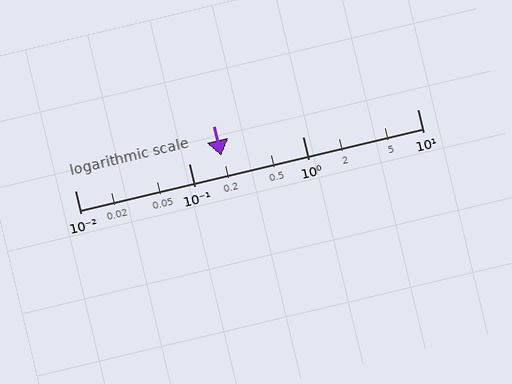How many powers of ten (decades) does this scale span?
The scale spans 3 decades, from 0.01 to 10.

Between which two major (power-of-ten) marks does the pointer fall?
The pointer is between 0.1 and 1.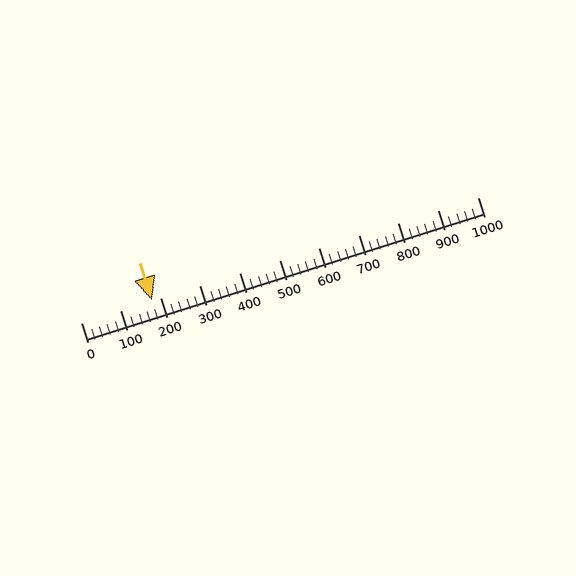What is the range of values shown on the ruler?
The ruler shows values from 0 to 1000.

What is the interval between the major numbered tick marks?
The major tick marks are spaced 100 units apart.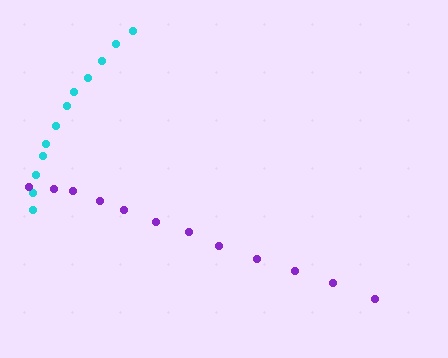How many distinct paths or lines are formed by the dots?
There are 2 distinct paths.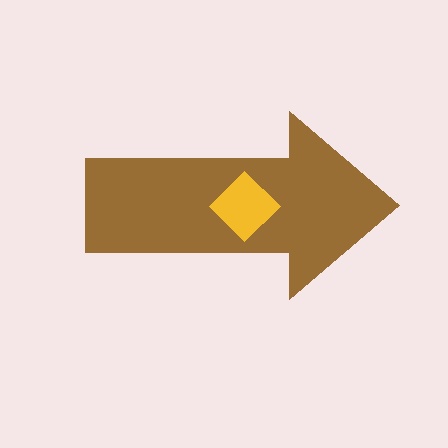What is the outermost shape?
The brown arrow.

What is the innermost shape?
The yellow diamond.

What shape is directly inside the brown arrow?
The yellow diamond.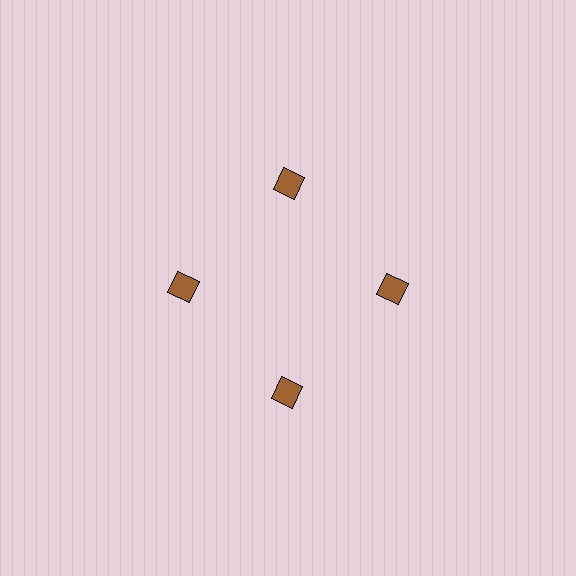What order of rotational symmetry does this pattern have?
This pattern has 4-fold rotational symmetry.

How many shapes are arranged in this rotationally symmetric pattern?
There are 4 shapes, arranged in 4 groups of 1.